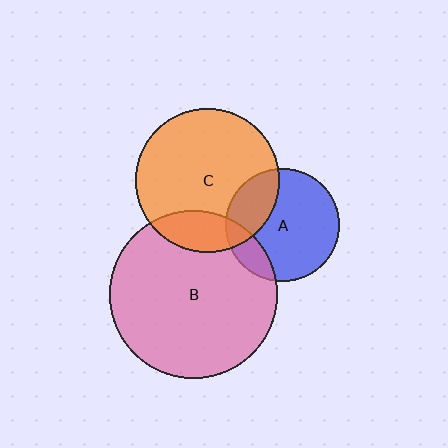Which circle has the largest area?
Circle B (pink).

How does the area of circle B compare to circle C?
Approximately 1.3 times.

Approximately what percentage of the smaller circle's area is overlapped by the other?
Approximately 15%.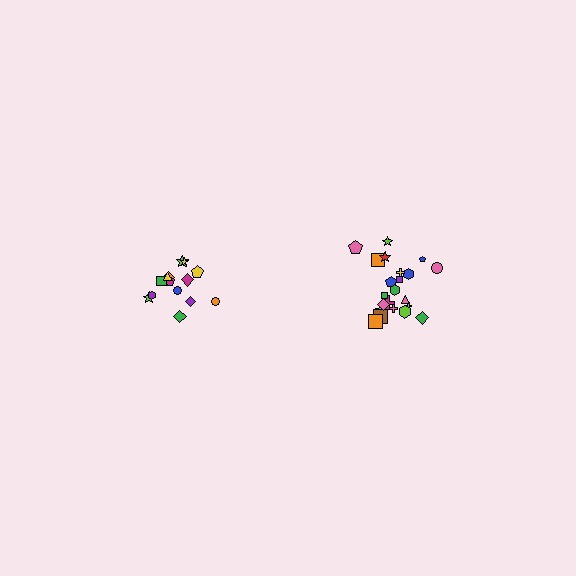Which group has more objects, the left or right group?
The right group.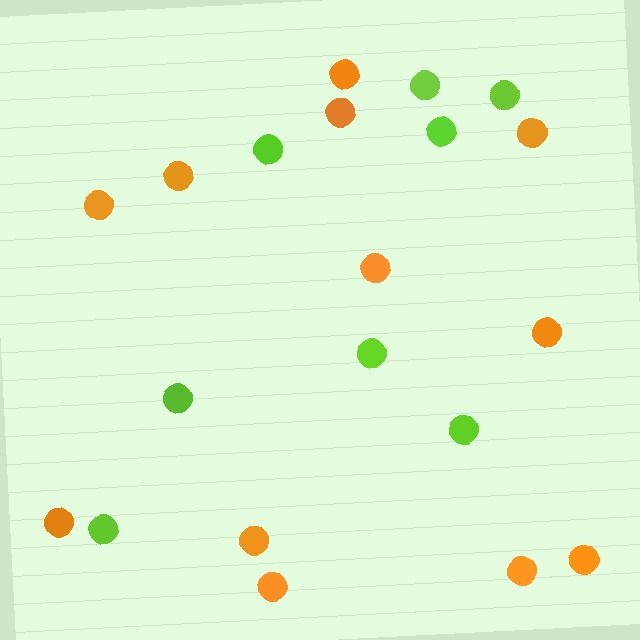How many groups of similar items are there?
There are 2 groups: one group of lime circles (8) and one group of orange circles (12).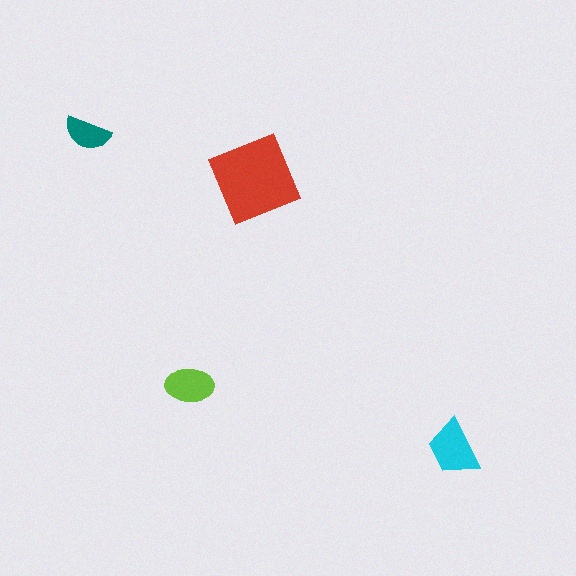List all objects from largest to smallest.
The red square, the cyan trapezoid, the lime ellipse, the teal semicircle.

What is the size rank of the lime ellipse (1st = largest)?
3rd.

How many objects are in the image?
There are 4 objects in the image.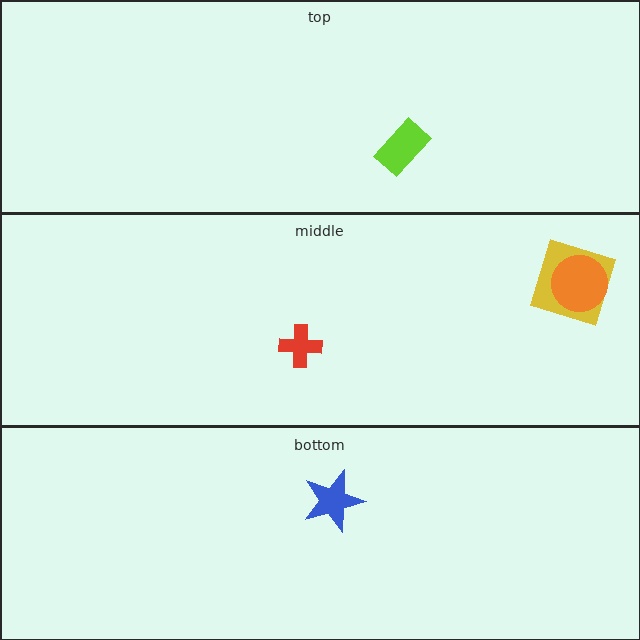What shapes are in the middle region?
The yellow square, the orange circle, the red cross.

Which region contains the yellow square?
The middle region.